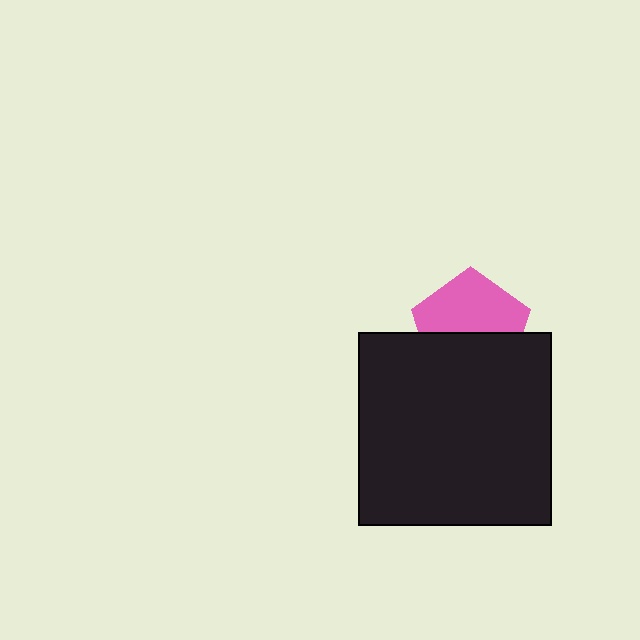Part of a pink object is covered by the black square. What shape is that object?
It is a pentagon.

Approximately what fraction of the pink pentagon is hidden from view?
Roughly 46% of the pink pentagon is hidden behind the black square.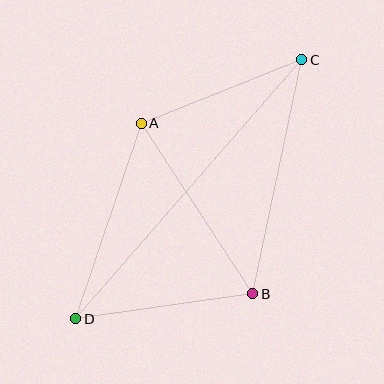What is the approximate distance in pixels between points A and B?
The distance between A and B is approximately 204 pixels.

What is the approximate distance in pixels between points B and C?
The distance between B and C is approximately 239 pixels.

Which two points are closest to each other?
Points A and C are closest to each other.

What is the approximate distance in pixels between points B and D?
The distance between B and D is approximately 179 pixels.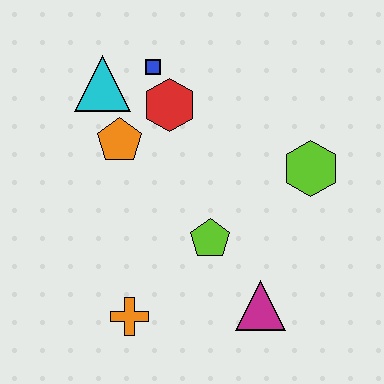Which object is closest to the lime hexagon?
The lime pentagon is closest to the lime hexagon.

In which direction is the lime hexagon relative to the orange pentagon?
The lime hexagon is to the right of the orange pentagon.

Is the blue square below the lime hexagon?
No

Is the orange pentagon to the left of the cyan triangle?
No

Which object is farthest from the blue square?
The magenta triangle is farthest from the blue square.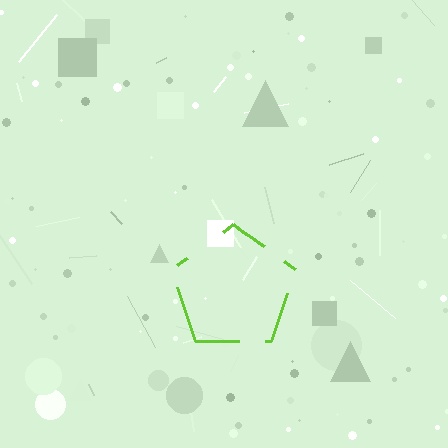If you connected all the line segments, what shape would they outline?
They would outline a pentagon.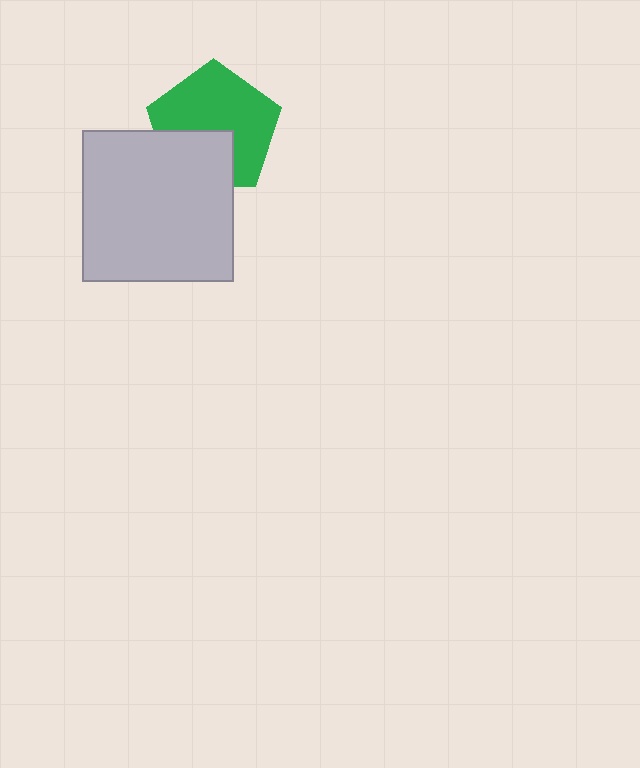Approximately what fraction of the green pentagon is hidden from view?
Roughly 34% of the green pentagon is hidden behind the light gray square.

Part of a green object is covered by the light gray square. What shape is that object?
It is a pentagon.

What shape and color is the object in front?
The object in front is a light gray square.